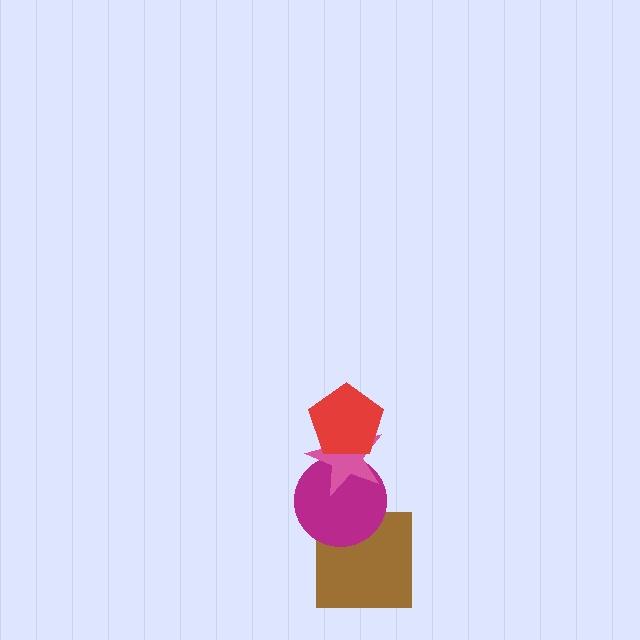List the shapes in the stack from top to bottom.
From top to bottom: the red pentagon, the pink star, the magenta circle, the brown square.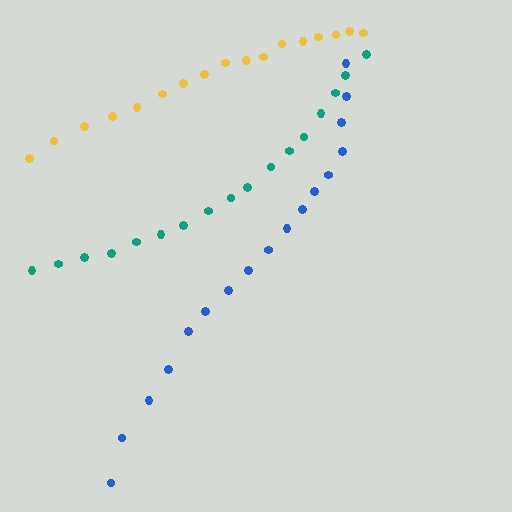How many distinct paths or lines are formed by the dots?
There are 3 distinct paths.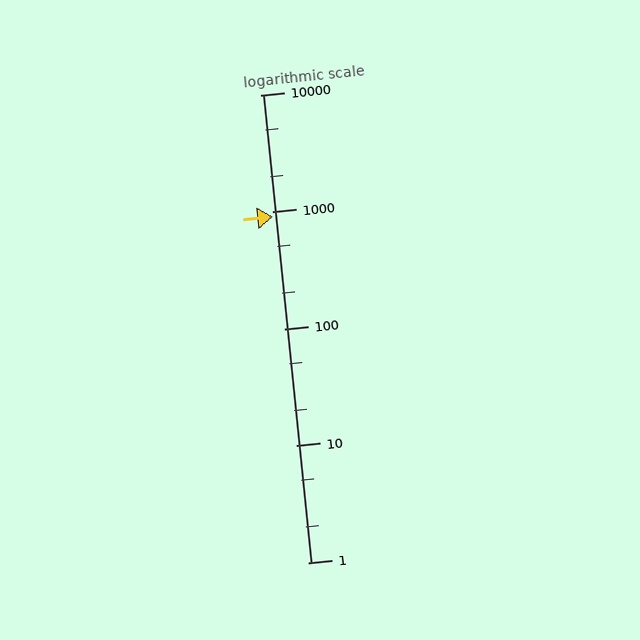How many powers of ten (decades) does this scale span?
The scale spans 4 decades, from 1 to 10000.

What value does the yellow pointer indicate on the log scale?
The pointer indicates approximately 910.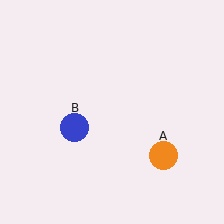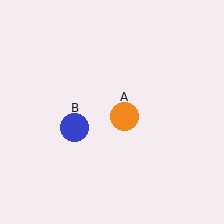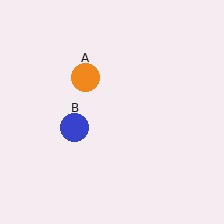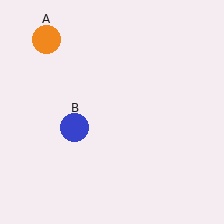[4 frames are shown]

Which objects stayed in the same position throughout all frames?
Blue circle (object B) remained stationary.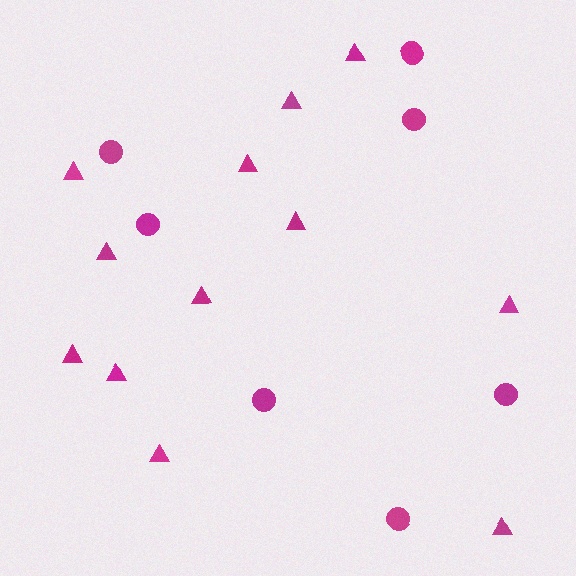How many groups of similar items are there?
There are 2 groups: one group of triangles (12) and one group of circles (7).